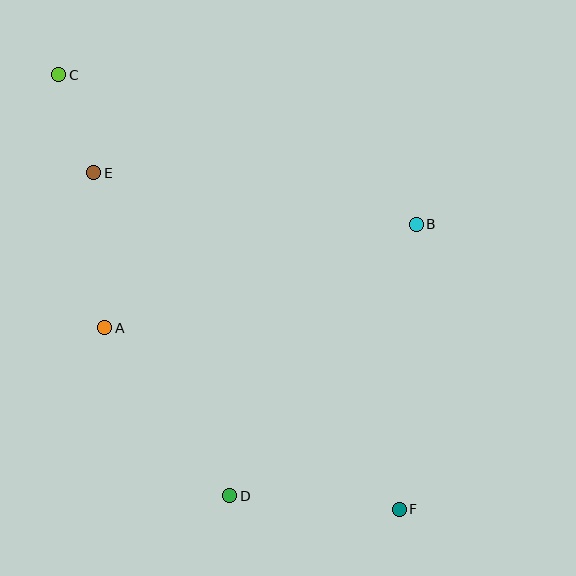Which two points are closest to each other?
Points C and E are closest to each other.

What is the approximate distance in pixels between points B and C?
The distance between B and C is approximately 387 pixels.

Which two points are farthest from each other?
Points C and F are farthest from each other.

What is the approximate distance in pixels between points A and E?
The distance between A and E is approximately 155 pixels.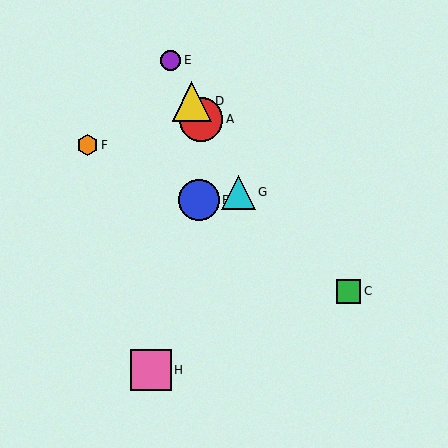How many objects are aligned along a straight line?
4 objects (A, D, E, G) are aligned along a straight line.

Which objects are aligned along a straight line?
Objects A, D, E, G are aligned along a straight line.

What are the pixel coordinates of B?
Object B is at (199, 200).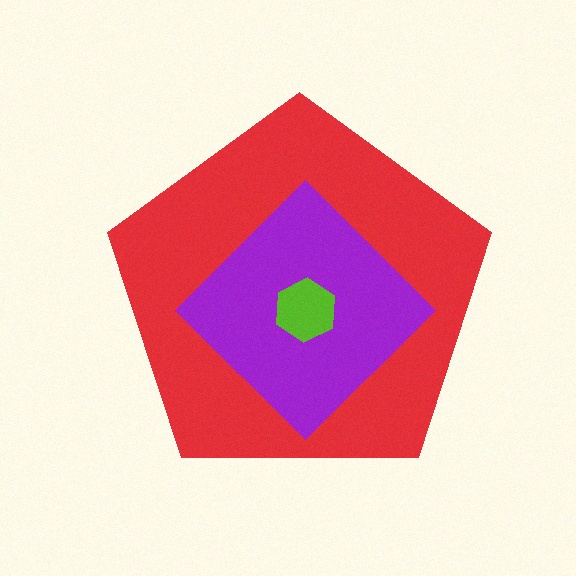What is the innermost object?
The lime hexagon.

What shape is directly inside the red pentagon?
The purple diamond.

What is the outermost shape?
The red pentagon.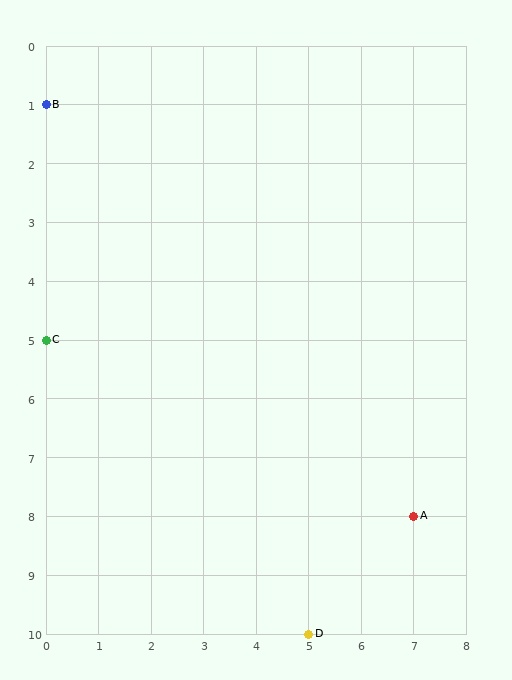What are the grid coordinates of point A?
Point A is at grid coordinates (7, 8).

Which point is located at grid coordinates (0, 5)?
Point C is at (0, 5).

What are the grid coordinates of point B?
Point B is at grid coordinates (0, 1).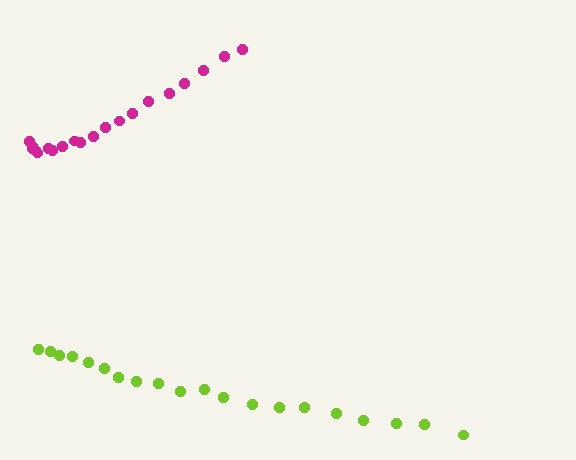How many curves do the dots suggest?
There are 2 distinct paths.